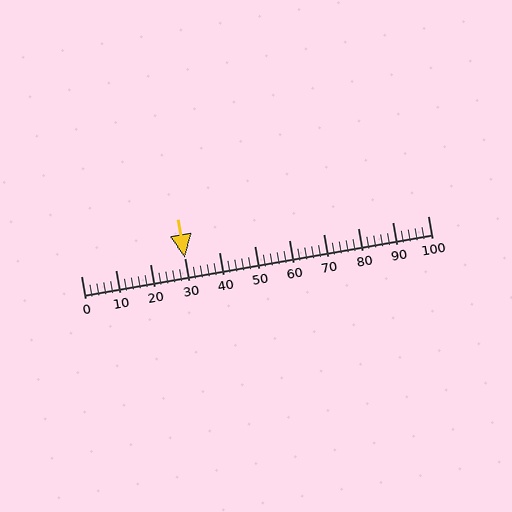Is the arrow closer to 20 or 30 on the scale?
The arrow is closer to 30.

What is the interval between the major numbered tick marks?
The major tick marks are spaced 10 units apart.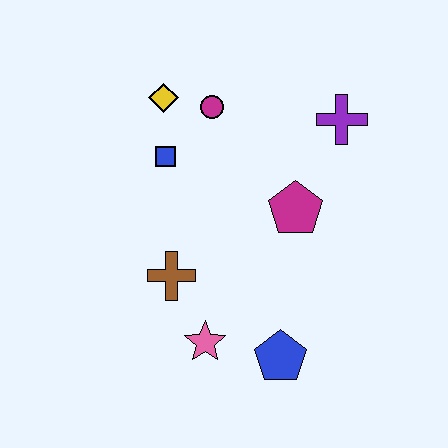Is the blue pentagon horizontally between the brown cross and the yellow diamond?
No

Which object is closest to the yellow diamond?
The magenta circle is closest to the yellow diamond.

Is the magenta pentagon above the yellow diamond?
No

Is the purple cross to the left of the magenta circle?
No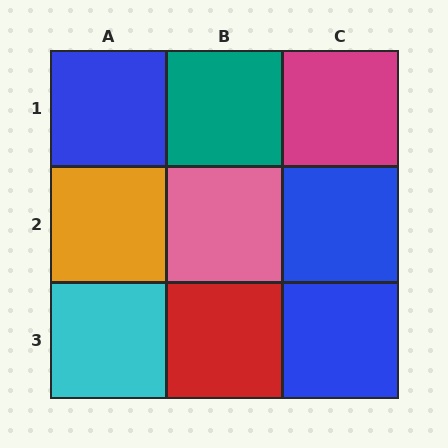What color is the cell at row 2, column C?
Blue.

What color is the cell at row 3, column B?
Red.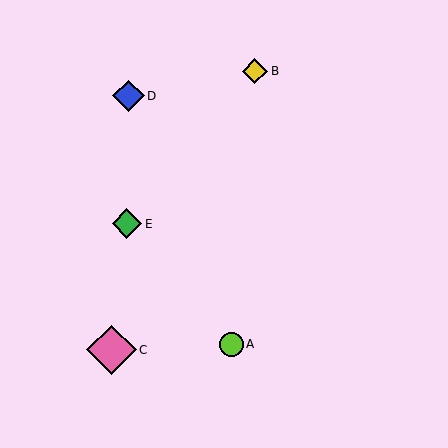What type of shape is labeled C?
Shape C is a pink diamond.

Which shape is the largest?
The pink diamond (labeled C) is the largest.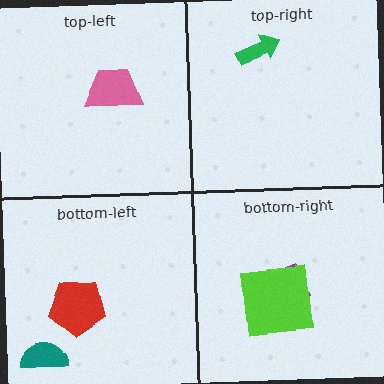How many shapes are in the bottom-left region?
2.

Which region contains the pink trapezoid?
The top-left region.